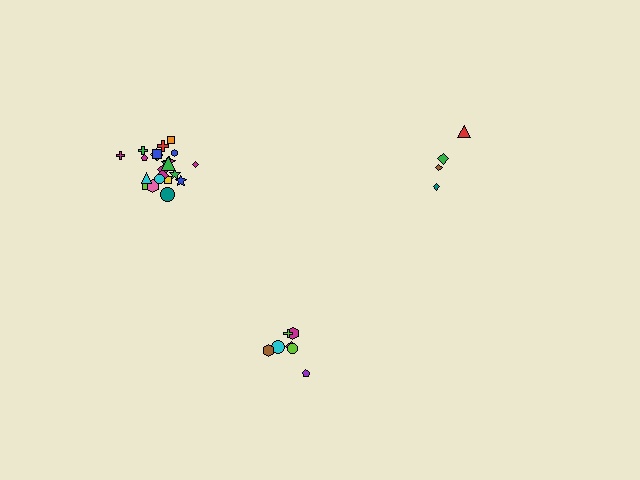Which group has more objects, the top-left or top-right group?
The top-left group.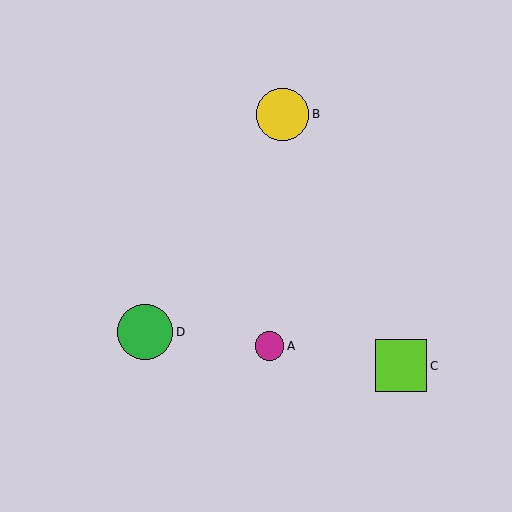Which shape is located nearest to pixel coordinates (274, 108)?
The yellow circle (labeled B) at (282, 114) is nearest to that location.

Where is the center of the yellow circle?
The center of the yellow circle is at (282, 114).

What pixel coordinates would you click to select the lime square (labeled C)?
Click at (401, 366) to select the lime square C.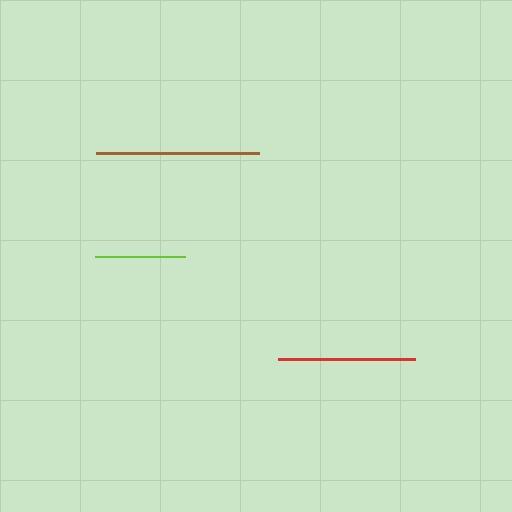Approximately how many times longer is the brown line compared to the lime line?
The brown line is approximately 1.8 times the length of the lime line.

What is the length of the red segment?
The red segment is approximately 137 pixels long.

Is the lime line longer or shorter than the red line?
The red line is longer than the lime line.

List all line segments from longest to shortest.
From longest to shortest: brown, red, lime.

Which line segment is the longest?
The brown line is the longest at approximately 163 pixels.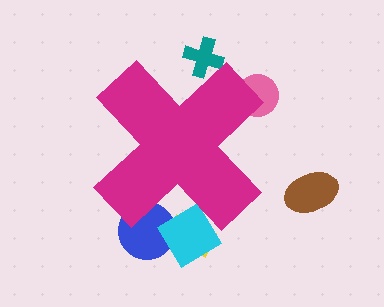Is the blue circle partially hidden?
Yes, the blue circle is partially hidden behind the magenta cross.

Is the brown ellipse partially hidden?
No, the brown ellipse is fully visible.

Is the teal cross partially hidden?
Yes, the teal cross is partially hidden behind the magenta cross.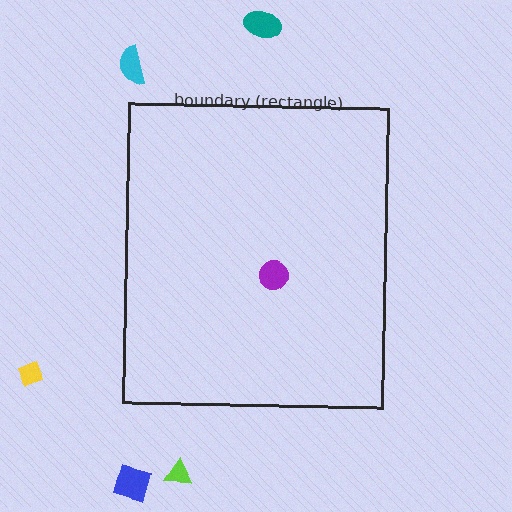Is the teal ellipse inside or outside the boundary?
Outside.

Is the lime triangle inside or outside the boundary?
Outside.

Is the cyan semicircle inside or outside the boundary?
Outside.